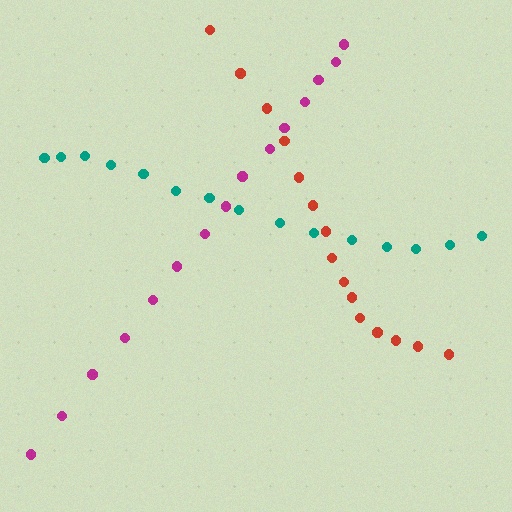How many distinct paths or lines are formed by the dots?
There are 3 distinct paths.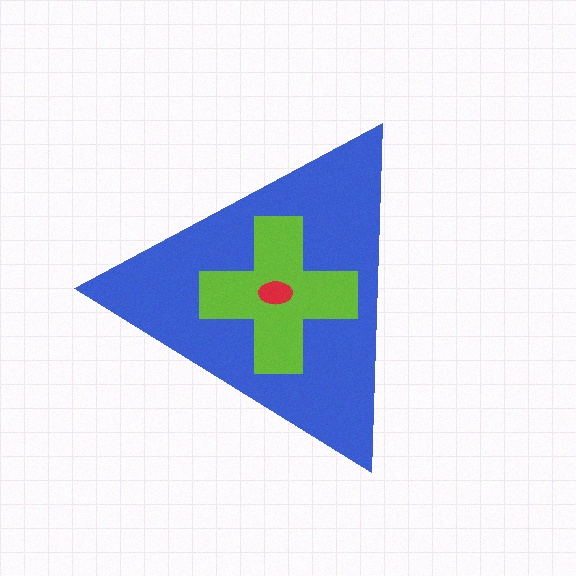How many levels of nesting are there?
3.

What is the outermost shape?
The blue triangle.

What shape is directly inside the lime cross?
The red ellipse.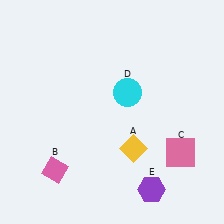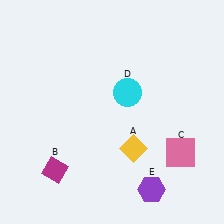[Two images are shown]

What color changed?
The diamond (B) changed from pink in Image 1 to magenta in Image 2.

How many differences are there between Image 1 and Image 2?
There is 1 difference between the two images.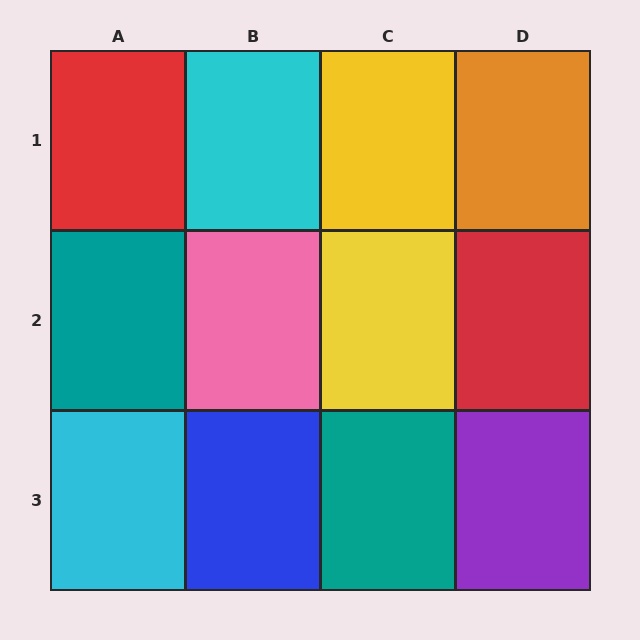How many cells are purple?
1 cell is purple.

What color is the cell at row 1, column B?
Cyan.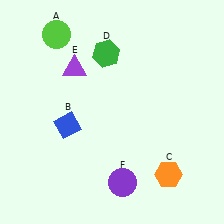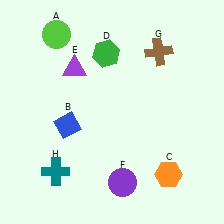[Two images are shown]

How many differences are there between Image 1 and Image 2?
There are 2 differences between the two images.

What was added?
A brown cross (G), a teal cross (H) were added in Image 2.